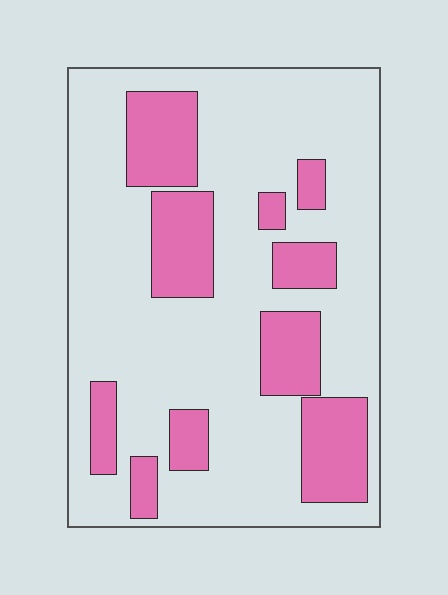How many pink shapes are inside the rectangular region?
10.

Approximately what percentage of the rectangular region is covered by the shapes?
Approximately 25%.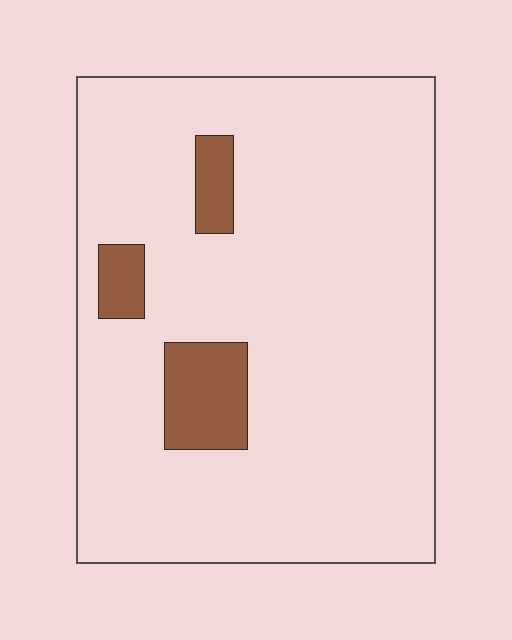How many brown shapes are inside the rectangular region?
3.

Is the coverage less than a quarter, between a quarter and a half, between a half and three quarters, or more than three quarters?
Less than a quarter.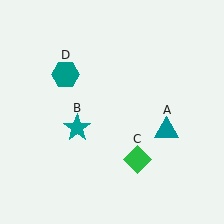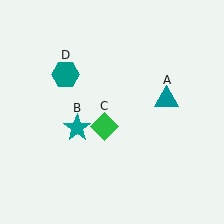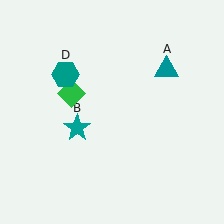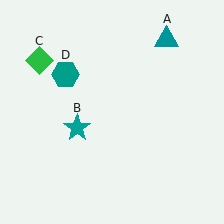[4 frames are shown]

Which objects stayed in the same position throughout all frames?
Teal star (object B) and teal hexagon (object D) remained stationary.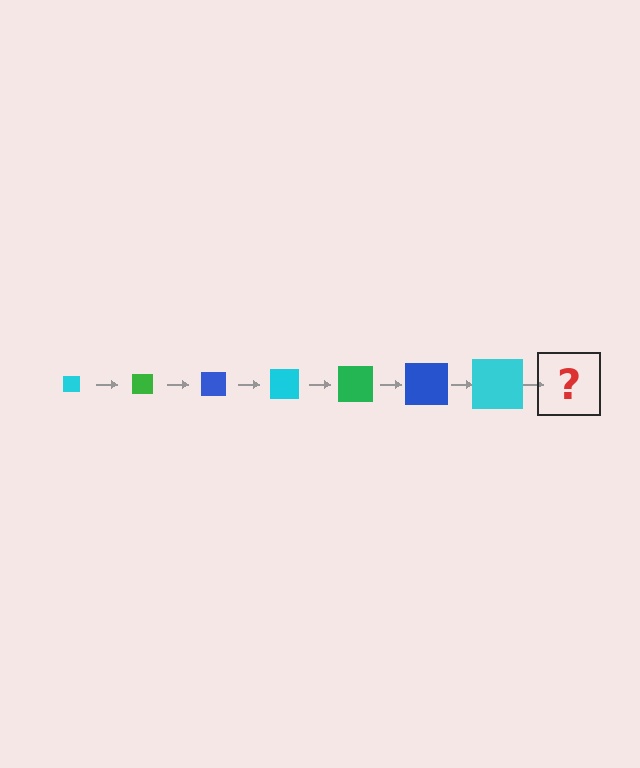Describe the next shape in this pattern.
It should be a green square, larger than the previous one.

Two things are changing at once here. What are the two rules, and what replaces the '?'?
The two rules are that the square grows larger each step and the color cycles through cyan, green, and blue. The '?' should be a green square, larger than the previous one.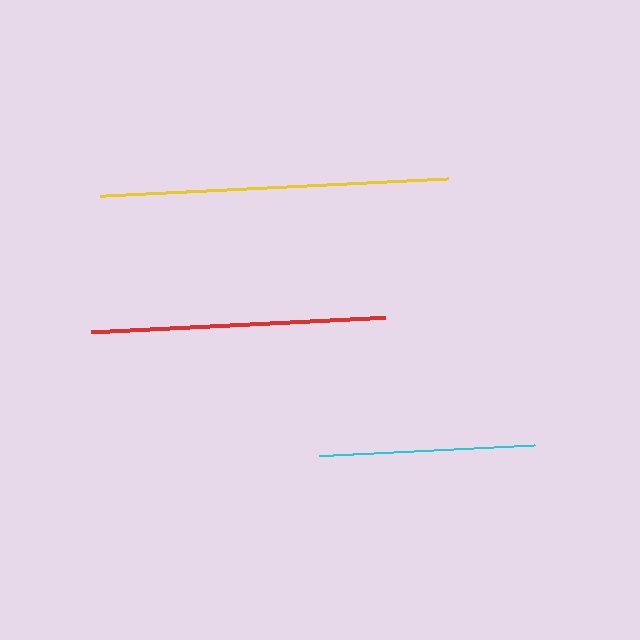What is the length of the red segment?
The red segment is approximately 294 pixels long.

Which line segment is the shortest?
The cyan line is the shortest at approximately 216 pixels.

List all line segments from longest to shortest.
From longest to shortest: yellow, red, cyan.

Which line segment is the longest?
The yellow line is the longest at approximately 349 pixels.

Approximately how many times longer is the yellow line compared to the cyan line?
The yellow line is approximately 1.6 times the length of the cyan line.